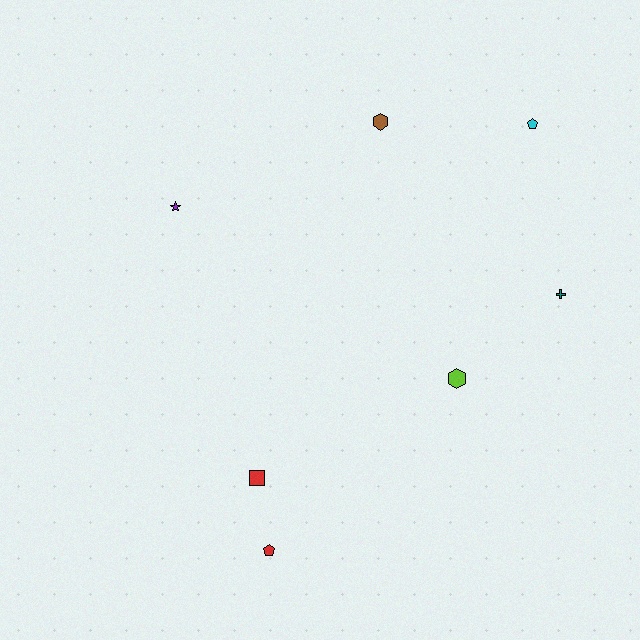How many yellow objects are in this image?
There are no yellow objects.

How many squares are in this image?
There is 1 square.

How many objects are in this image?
There are 7 objects.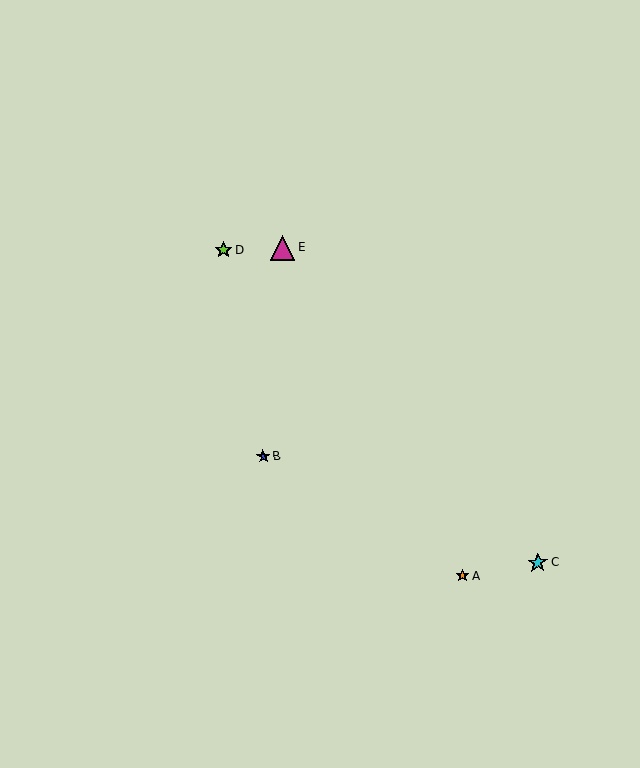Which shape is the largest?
The magenta triangle (labeled E) is the largest.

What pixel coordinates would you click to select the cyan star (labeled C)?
Click at (537, 563) to select the cyan star C.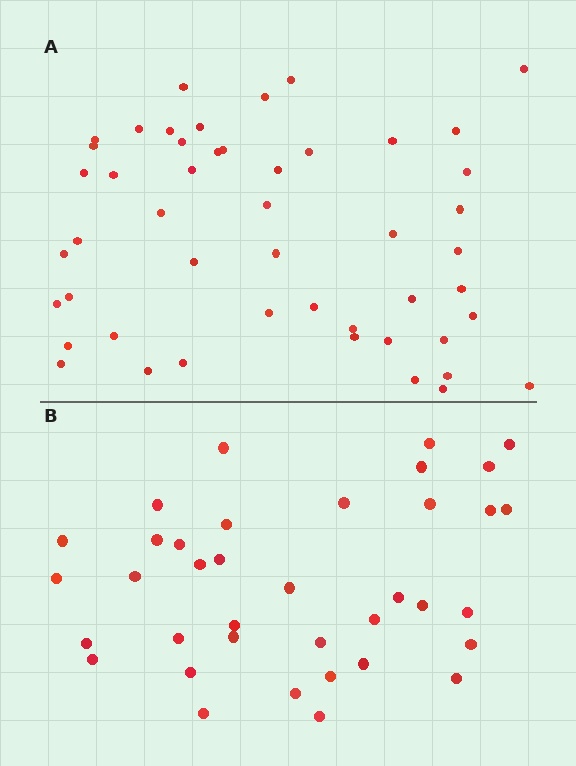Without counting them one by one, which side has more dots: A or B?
Region A (the top region) has more dots.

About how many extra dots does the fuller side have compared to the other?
Region A has roughly 12 or so more dots than region B.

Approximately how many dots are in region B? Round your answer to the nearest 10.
About 40 dots. (The exact count is 37, which rounds to 40.)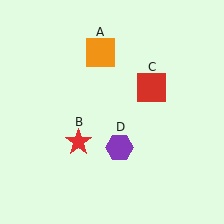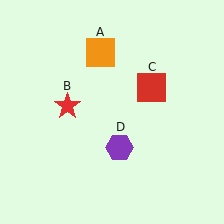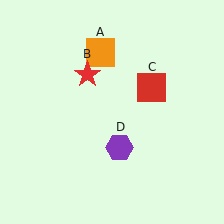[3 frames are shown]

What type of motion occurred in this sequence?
The red star (object B) rotated clockwise around the center of the scene.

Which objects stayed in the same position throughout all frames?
Orange square (object A) and red square (object C) and purple hexagon (object D) remained stationary.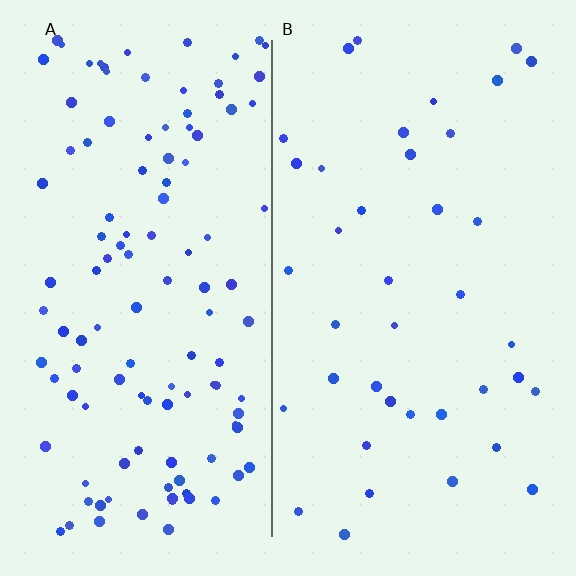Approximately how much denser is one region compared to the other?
Approximately 3.0× — region A over region B.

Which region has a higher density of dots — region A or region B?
A (the left).